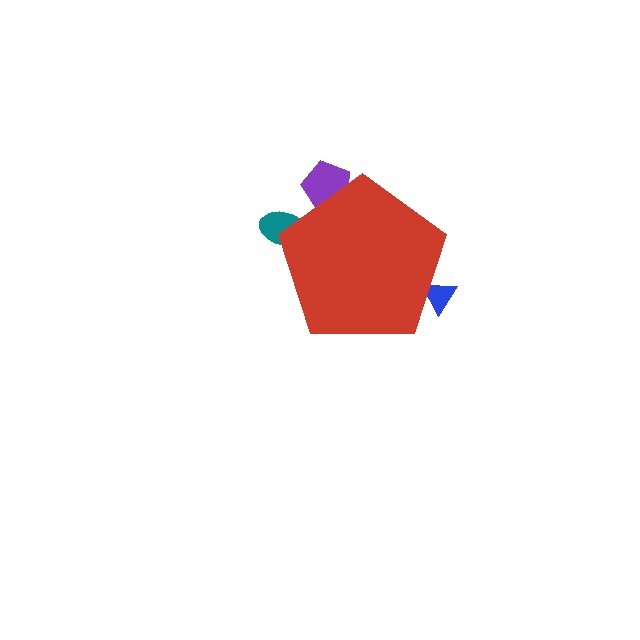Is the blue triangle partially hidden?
Yes, the blue triangle is partially hidden behind the red pentagon.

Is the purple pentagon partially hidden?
Yes, the purple pentagon is partially hidden behind the red pentagon.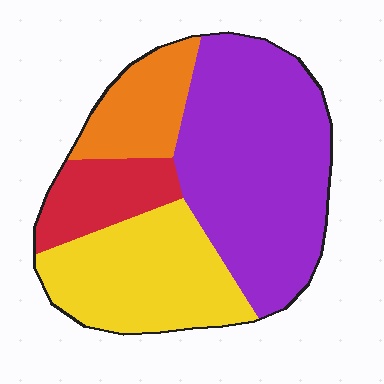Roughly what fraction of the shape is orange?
Orange takes up about one eighth (1/8) of the shape.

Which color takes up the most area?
Purple, at roughly 45%.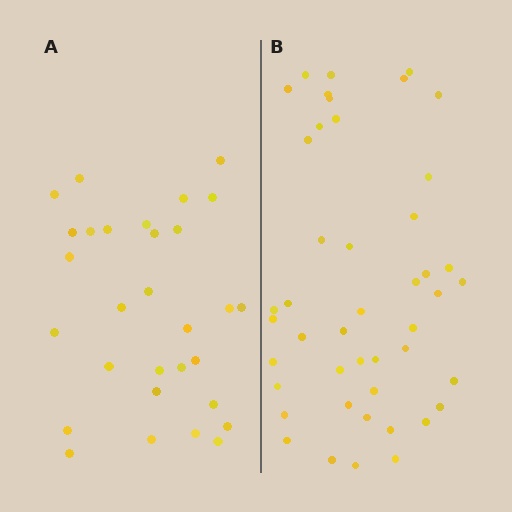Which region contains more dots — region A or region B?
Region B (the right region) has more dots.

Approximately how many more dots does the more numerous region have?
Region B has approximately 15 more dots than region A.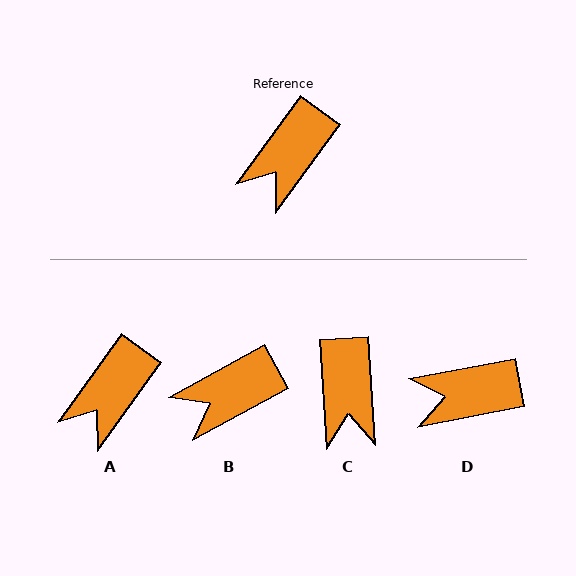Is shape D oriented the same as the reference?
No, it is off by about 43 degrees.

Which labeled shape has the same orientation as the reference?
A.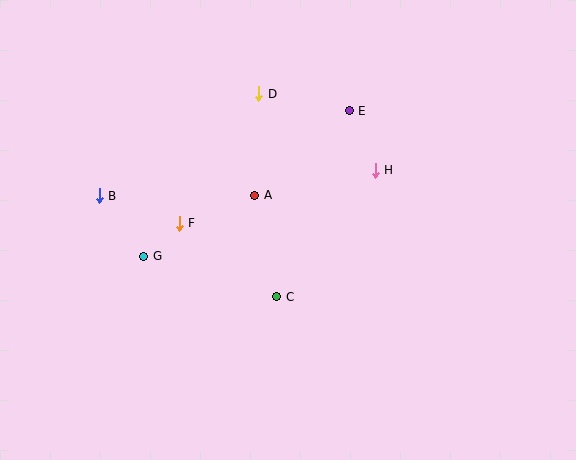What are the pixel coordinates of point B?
Point B is at (99, 196).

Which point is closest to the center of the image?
Point A at (255, 195) is closest to the center.